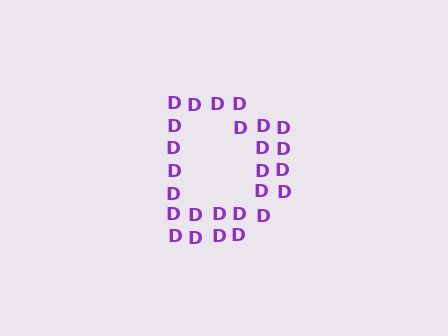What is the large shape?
The large shape is the letter D.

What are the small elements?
The small elements are letter D's.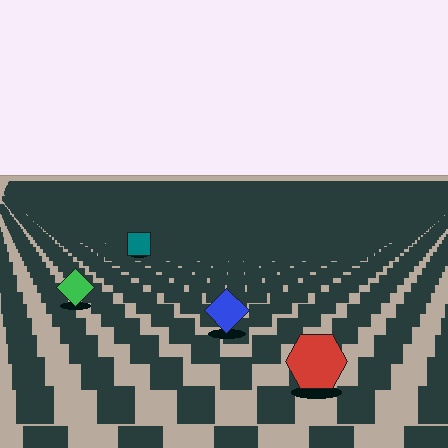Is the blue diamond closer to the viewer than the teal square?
Yes. The blue diamond is closer — you can tell from the texture gradient: the ground texture is coarser near it.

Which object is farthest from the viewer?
The teal square is farthest from the viewer. It appears smaller and the ground texture around it is denser.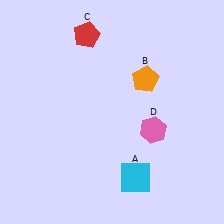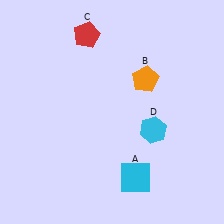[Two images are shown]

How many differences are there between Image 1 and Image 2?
There is 1 difference between the two images.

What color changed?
The hexagon (D) changed from pink in Image 1 to cyan in Image 2.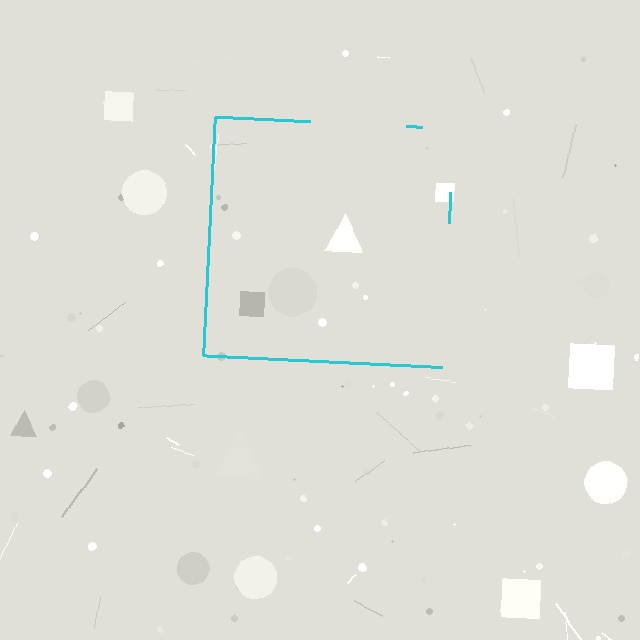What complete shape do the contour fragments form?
The contour fragments form a square.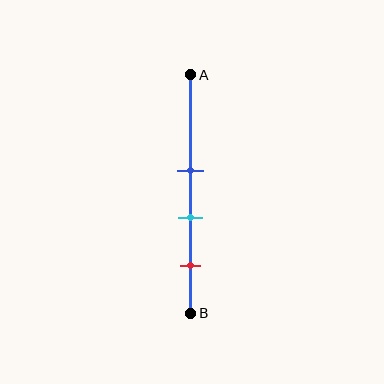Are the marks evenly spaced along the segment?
Yes, the marks are approximately evenly spaced.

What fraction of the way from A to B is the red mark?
The red mark is approximately 80% (0.8) of the way from A to B.